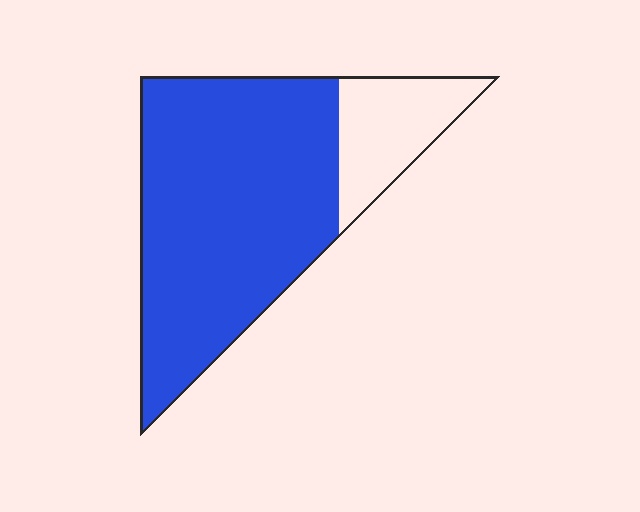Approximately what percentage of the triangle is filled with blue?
Approximately 80%.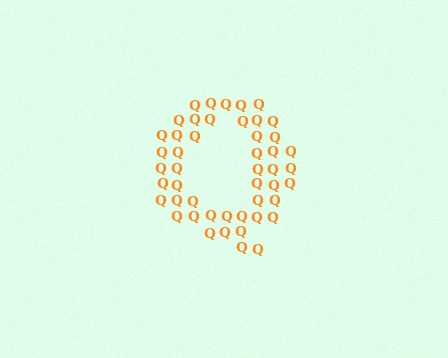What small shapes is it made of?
It is made of small letter Q's.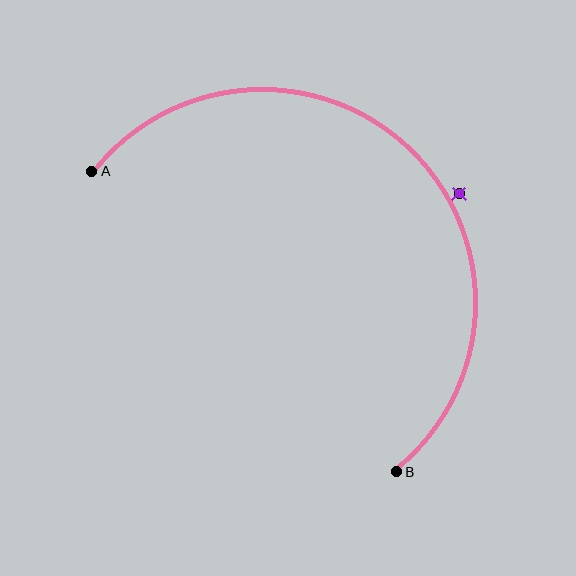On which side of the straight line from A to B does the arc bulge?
The arc bulges above and to the right of the straight line connecting A and B.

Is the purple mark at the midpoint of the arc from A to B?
No — the purple mark does not lie on the arc at all. It sits slightly outside the curve.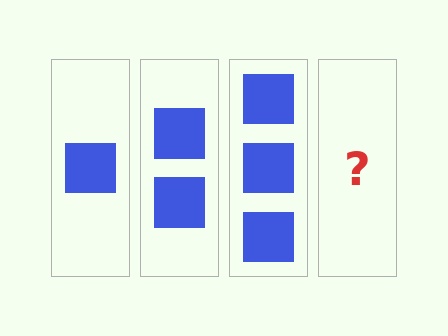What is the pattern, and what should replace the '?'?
The pattern is that each step adds one more square. The '?' should be 4 squares.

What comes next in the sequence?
The next element should be 4 squares.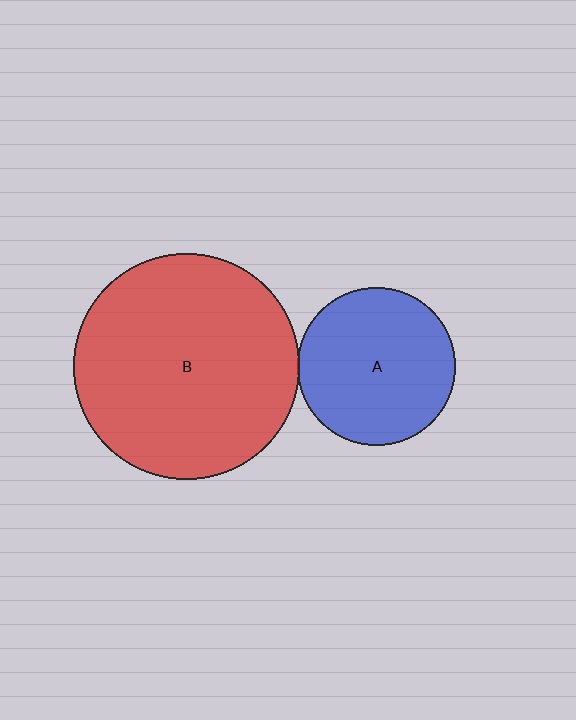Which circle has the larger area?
Circle B (red).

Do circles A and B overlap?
Yes.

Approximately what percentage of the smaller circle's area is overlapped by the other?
Approximately 5%.